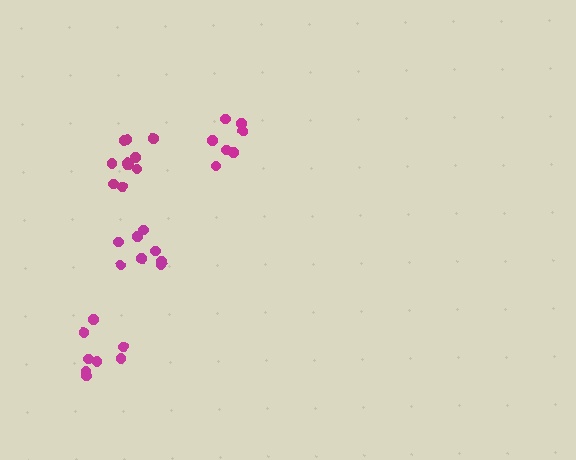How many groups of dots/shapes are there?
There are 4 groups.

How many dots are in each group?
Group 1: 8 dots, Group 2: 10 dots, Group 3: 7 dots, Group 4: 8 dots (33 total).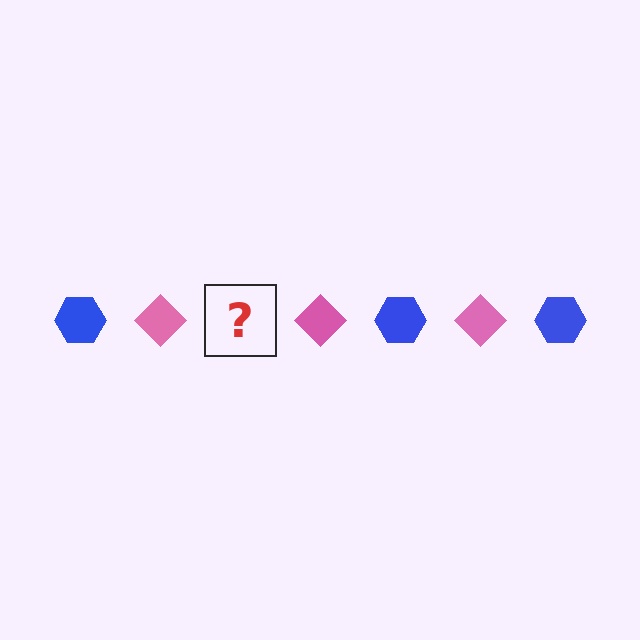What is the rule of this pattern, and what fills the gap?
The rule is that the pattern alternates between blue hexagon and pink diamond. The gap should be filled with a blue hexagon.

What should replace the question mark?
The question mark should be replaced with a blue hexagon.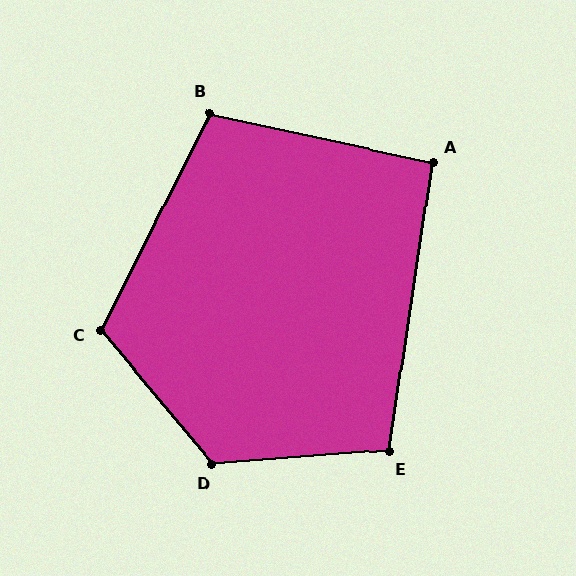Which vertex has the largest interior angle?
D, at approximately 125 degrees.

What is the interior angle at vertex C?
Approximately 114 degrees (obtuse).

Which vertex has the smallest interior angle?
A, at approximately 94 degrees.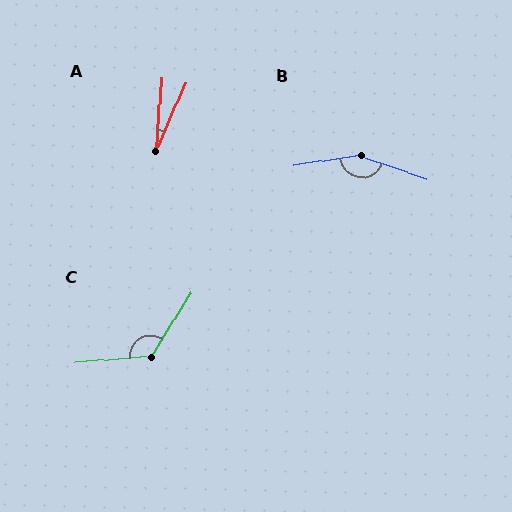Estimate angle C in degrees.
Approximately 127 degrees.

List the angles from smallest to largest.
A (19°), C (127°), B (152°).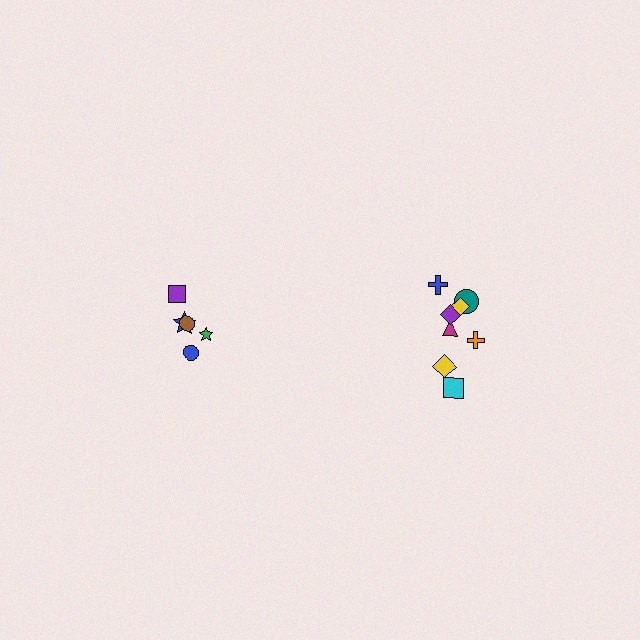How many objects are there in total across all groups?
There are 13 objects.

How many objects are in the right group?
There are 8 objects.